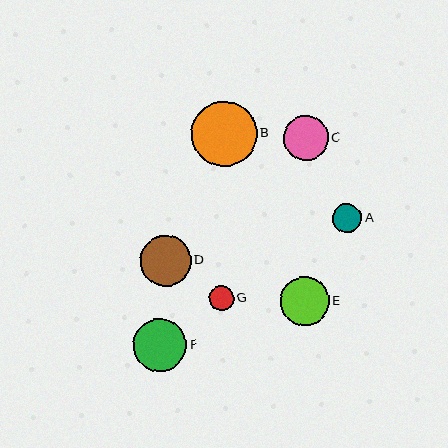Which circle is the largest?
Circle B is the largest with a size of approximately 66 pixels.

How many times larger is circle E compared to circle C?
Circle E is approximately 1.1 times the size of circle C.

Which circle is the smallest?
Circle G is the smallest with a size of approximately 24 pixels.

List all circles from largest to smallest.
From largest to smallest: B, F, D, E, C, A, G.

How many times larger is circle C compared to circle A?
Circle C is approximately 1.5 times the size of circle A.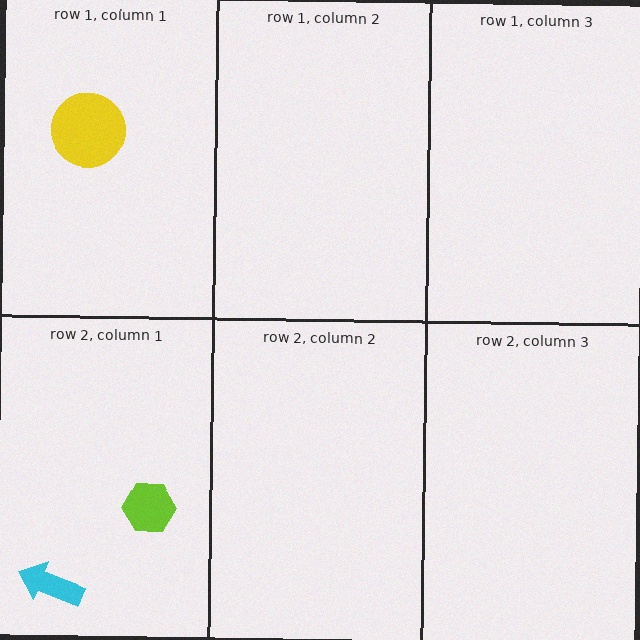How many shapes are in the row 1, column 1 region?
1.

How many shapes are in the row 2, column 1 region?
2.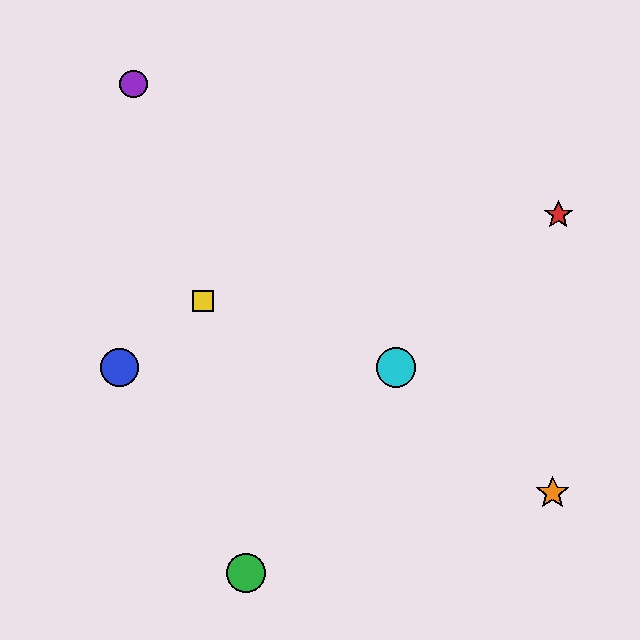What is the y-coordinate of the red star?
The red star is at y≈215.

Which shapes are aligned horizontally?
The blue circle, the cyan circle are aligned horizontally.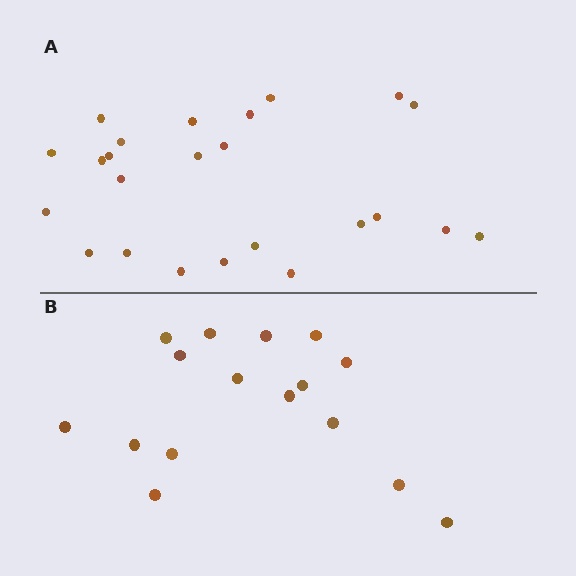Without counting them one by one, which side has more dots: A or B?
Region A (the top region) has more dots.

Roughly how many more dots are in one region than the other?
Region A has roughly 8 or so more dots than region B.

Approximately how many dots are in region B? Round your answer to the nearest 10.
About 20 dots. (The exact count is 16, which rounds to 20.)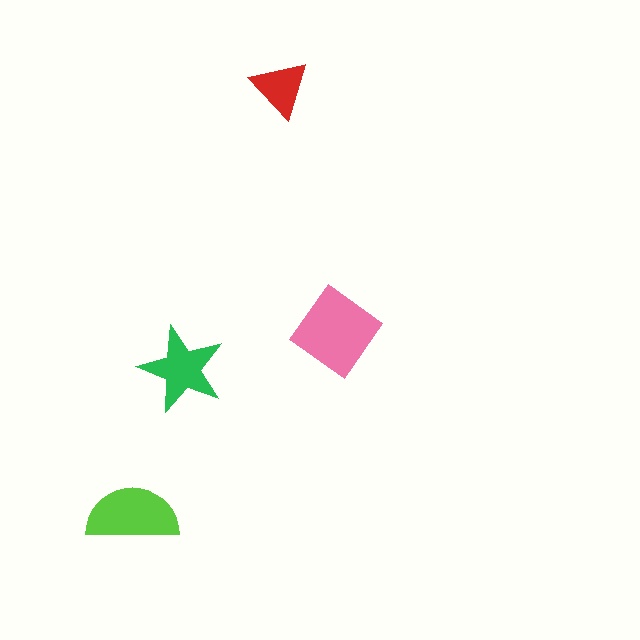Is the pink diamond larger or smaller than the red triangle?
Larger.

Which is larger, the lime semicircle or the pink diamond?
The pink diamond.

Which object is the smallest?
The red triangle.